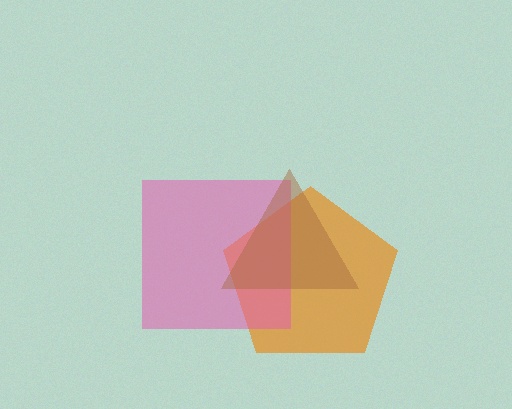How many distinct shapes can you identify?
There are 3 distinct shapes: an orange pentagon, a pink square, a brown triangle.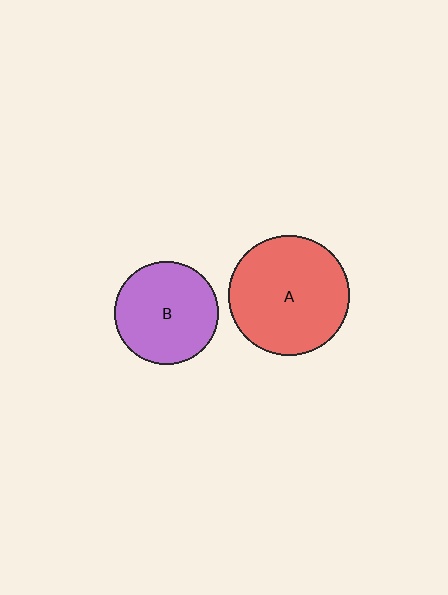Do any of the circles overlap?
No, none of the circles overlap.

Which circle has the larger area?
Circle A (red).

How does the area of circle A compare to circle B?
Approximately 1.4 times.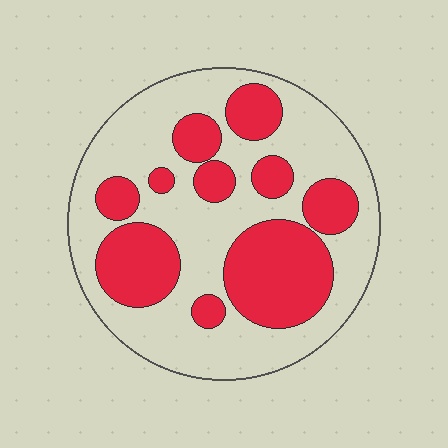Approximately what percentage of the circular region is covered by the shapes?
Approximately 35%.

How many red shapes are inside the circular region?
10.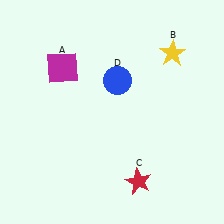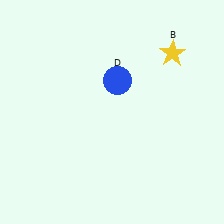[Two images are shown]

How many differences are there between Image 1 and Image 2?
There are 2 differences between the two images.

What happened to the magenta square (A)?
The magenta square (A) was removed in Image 2. It was in the top-left area of Image 1.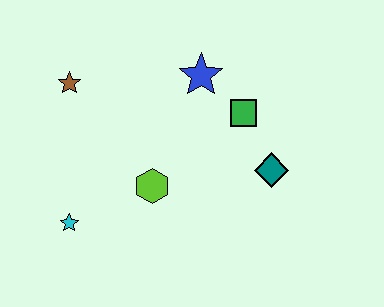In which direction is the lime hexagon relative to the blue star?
The lime hexagon is below the blue star.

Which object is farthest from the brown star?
The teal diamond is farthest from the brown star.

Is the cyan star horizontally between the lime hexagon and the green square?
No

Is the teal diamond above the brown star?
No